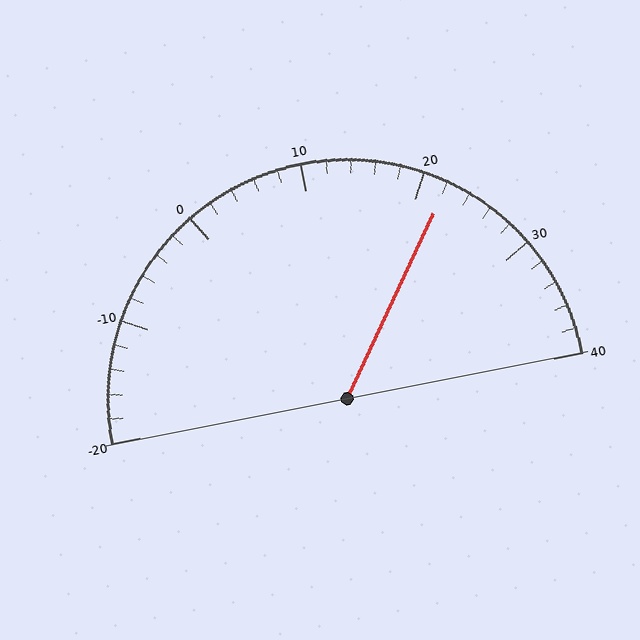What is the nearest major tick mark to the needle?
The nearest major tick mark is 20.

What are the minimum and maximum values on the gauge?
The gauge ranges from -20 to 40.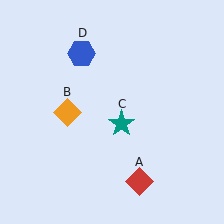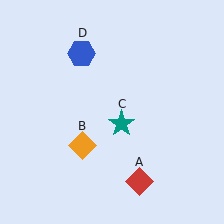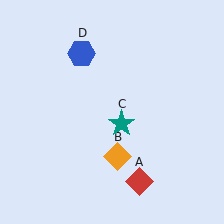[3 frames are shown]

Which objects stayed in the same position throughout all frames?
Red diamond (object A) and teal star (object C) and blue hexagon (object D) remained stationary.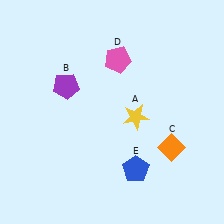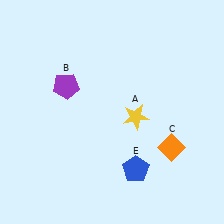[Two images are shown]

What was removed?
The pink pentagon (D) was removed in Image 2.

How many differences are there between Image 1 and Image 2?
There is 1 difference between the two images.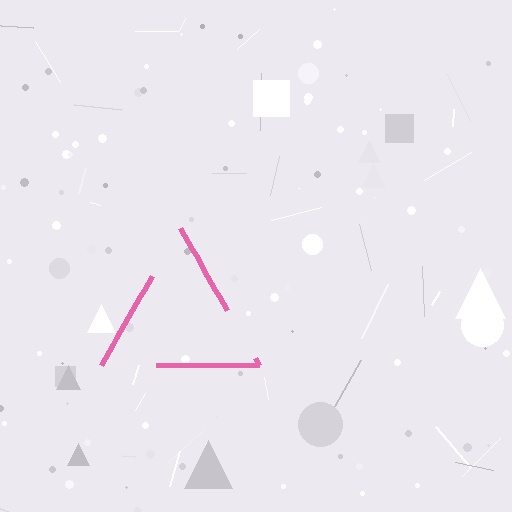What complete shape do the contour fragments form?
The contour fragments form a triangle.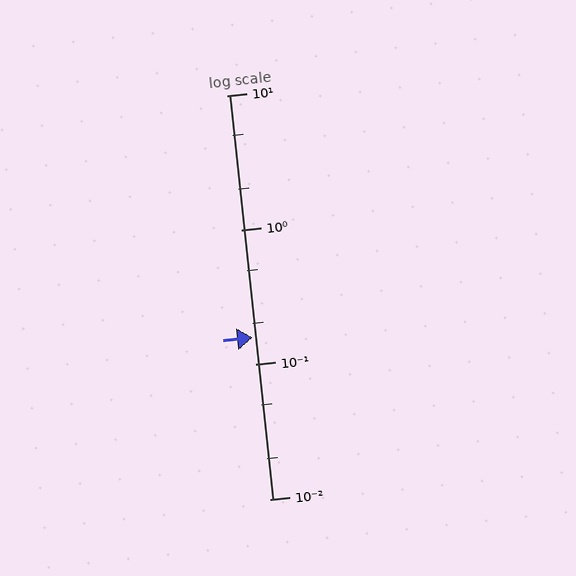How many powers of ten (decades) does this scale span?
The scale spans 3 decades, from 0.01 to 10.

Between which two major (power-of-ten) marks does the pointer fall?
The pointer is between 0.1 and 1.